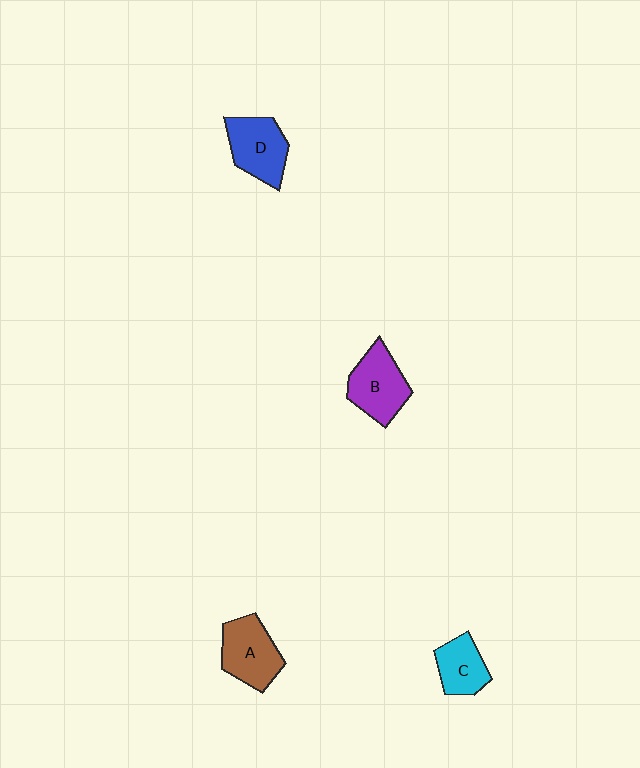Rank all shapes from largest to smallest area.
From largest to smallest: B (purple), A (brown), D (blue), C (cyan).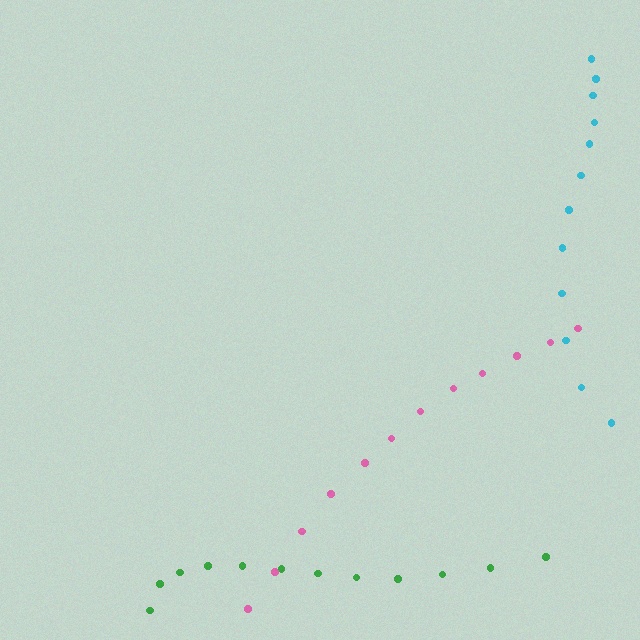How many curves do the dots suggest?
There are 3 distinct paths.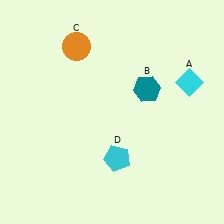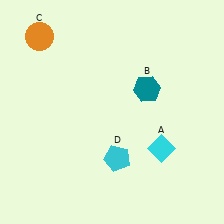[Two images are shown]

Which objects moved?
The objects that moved are: the cyan diamond (A), the orange circle (C).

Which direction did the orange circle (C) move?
The orange circle (C) moved left.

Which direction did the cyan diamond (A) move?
The cyan diamond (A) moved down.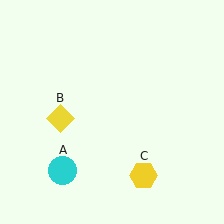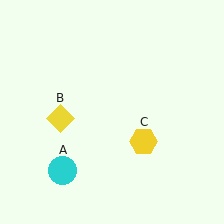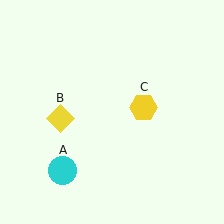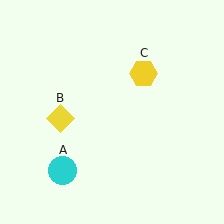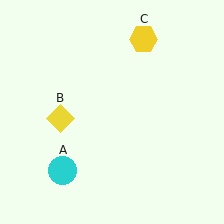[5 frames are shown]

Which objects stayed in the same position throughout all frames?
Cyan circle (object A) and yellow diamond (object B) remained stationary.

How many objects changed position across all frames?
1 object changed position: yellow hexagon (object C).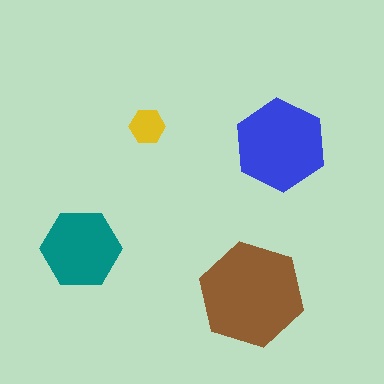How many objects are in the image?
There are 4 objects in the image.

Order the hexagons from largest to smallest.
the brown one, the blue one, the teal one, the yellow one.